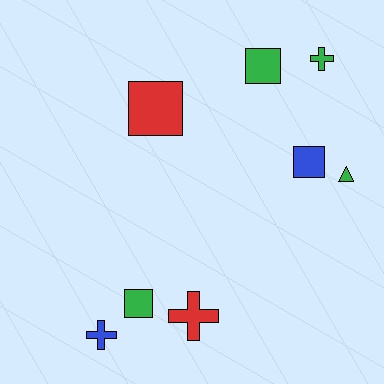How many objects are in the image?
There are 8 objects.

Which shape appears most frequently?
Square, with 4 objects.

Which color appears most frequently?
Green, with 4 objects.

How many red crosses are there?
There is 1 red cross.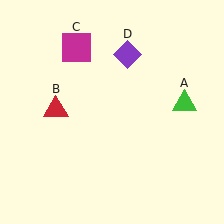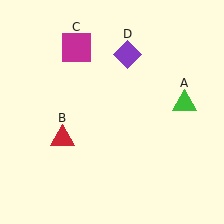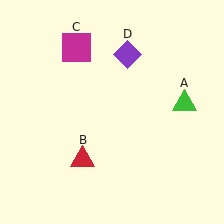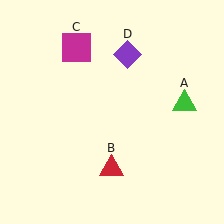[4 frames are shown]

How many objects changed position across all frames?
1 object changed position: red triangle (object B).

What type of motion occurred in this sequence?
The red triangle (object B) rotated counterclockwise around the center of the scene.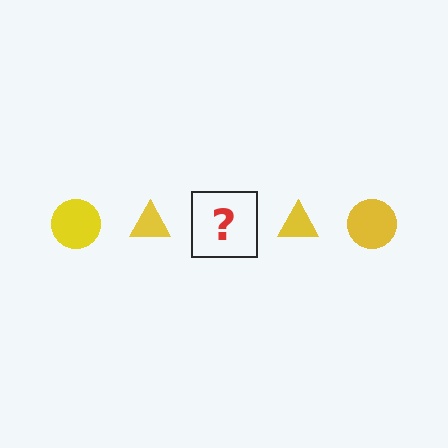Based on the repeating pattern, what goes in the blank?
The blank should be a yellow circle.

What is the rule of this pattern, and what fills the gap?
The rule is that the pattern cycles through circle, triangle shapes in yellow. The gap should be filled with a yellow circle.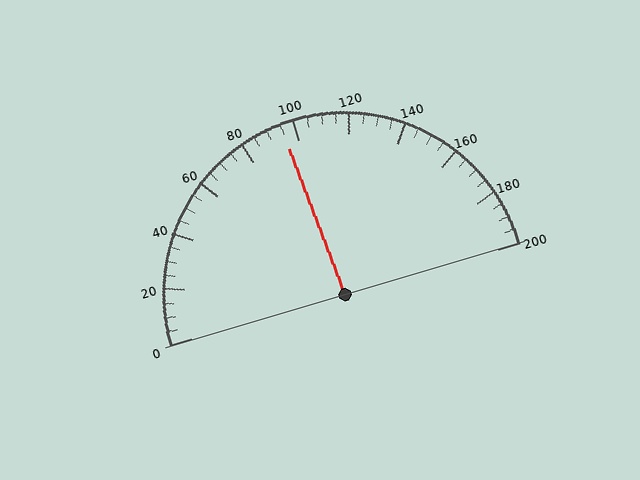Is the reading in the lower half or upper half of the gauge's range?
The reading is in the lower half of the range (0 to 200).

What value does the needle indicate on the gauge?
The needle indicates approximately 95.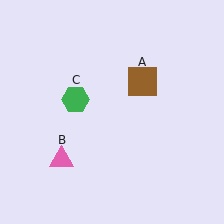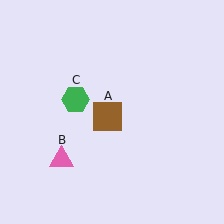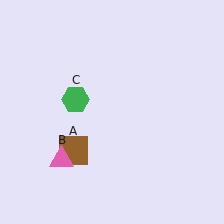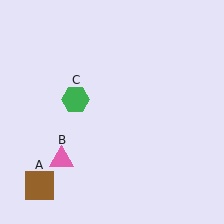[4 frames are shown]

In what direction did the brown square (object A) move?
The brown square (object A) moved down and to the left.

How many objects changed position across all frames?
1 object changed position: brown square (object A).